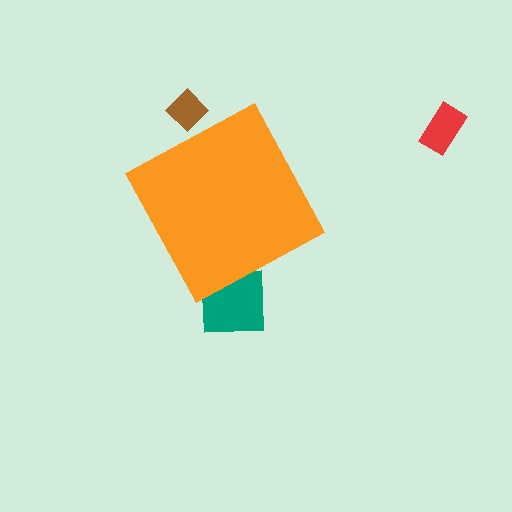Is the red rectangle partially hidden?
No, the red rectangle is fully visible.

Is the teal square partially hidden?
Yes, the teal square is partially hidden behind the orange diamond.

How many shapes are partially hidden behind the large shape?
2 shapes are partially hidden.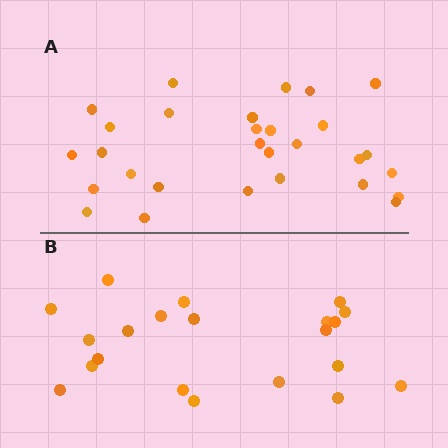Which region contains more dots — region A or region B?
Region A (the top region) has more dots.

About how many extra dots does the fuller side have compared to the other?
Region A has roughly 8 or so more dots than region B.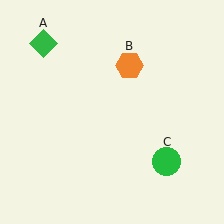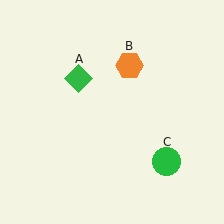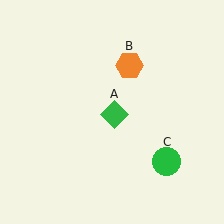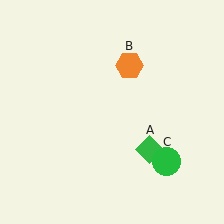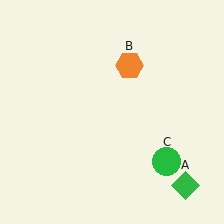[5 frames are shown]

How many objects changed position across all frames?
1 object changed position: green diamond (object A).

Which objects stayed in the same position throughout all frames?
Orange hexagon (object B) and green circle (object C) remained stationary.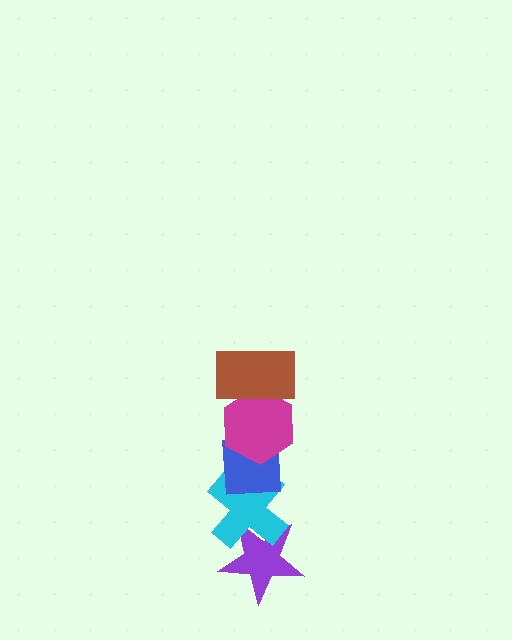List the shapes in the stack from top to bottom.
From top to bottom: the brown rectangle, the magenta hexagon, the blue square, the cyan cross, the purple star.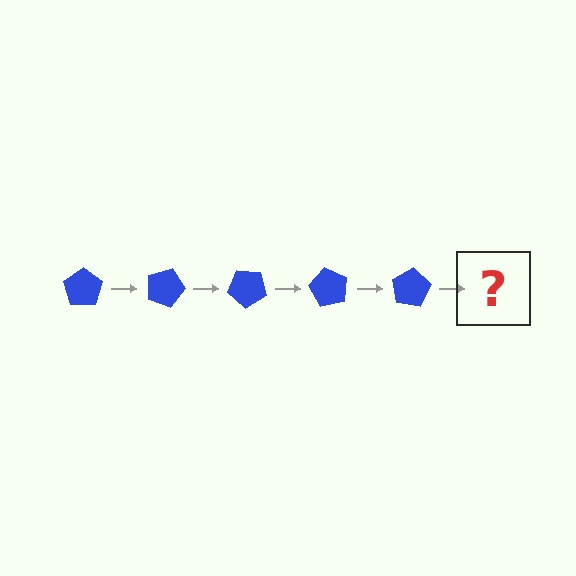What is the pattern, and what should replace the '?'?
The pattern is that the pentagon rotates 20 degrees each step. The '?' should be a blue pentagon rotated 100 degrees.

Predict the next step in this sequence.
The next step is a blue pentagon rotated 100 degrees.